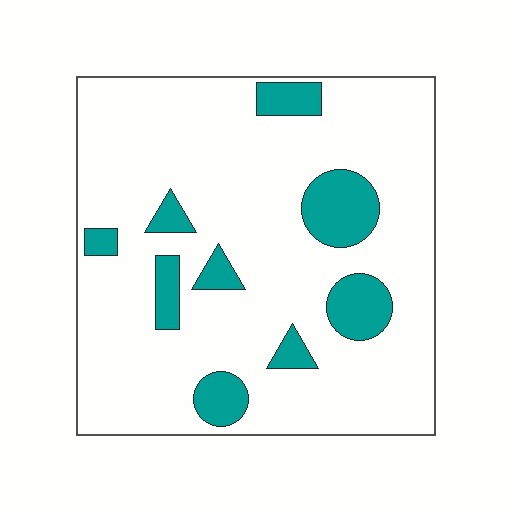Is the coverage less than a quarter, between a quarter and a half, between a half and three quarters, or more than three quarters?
Less than a quarter.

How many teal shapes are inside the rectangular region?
9.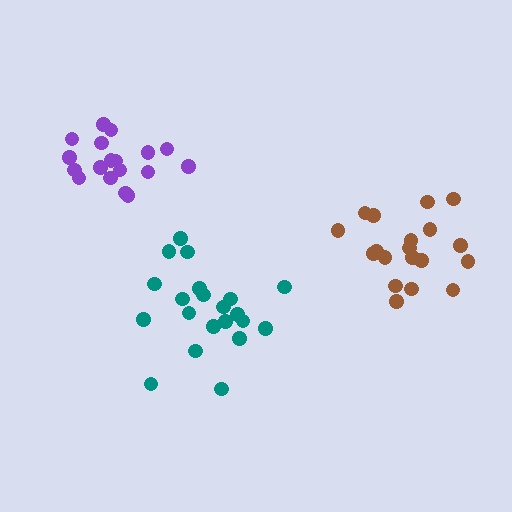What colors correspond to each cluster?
The clusters are colored: brown, teal, purple.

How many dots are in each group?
Group 1: 19 dots, Group 2: 21 dots, Group 3: 18 dots (58 total).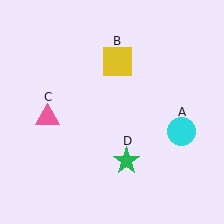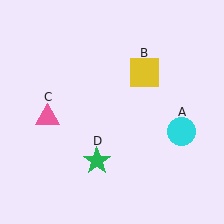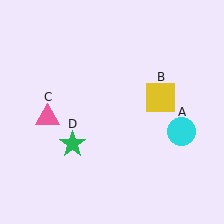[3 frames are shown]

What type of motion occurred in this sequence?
The yellow square (object B), green star (object D) rotated clockwise around the center of the scene.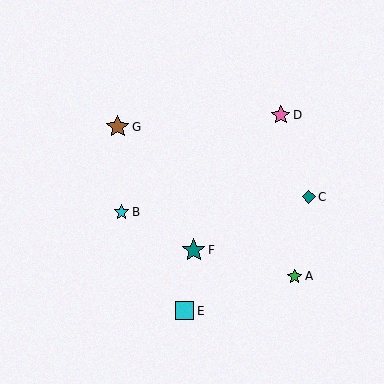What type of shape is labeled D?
Shape D is a pink star.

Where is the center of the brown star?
The center of the brown star is at (118, 127).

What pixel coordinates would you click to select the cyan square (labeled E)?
Click at (185, 311) to select the cyan square E.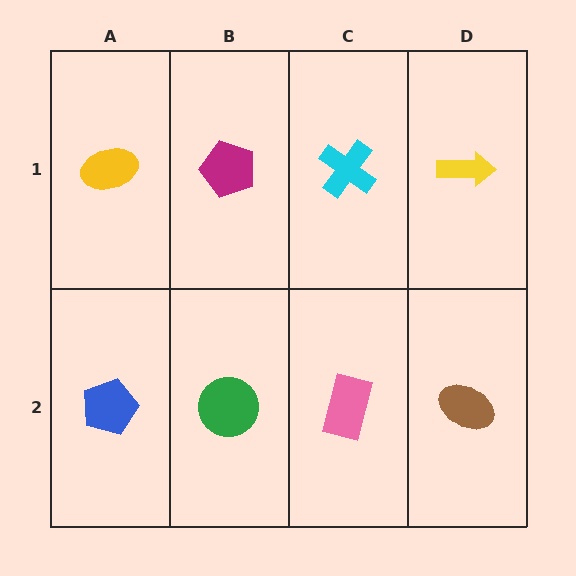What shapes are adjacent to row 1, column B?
A green circle (row 2, column B), a yellow ellipse (row 1, column A), a cyan cross (row 1, column C).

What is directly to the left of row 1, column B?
A yellow ellipse.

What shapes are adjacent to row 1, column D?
A brown ellipse (row 2, column D), a cyan cross (row 1, column C).